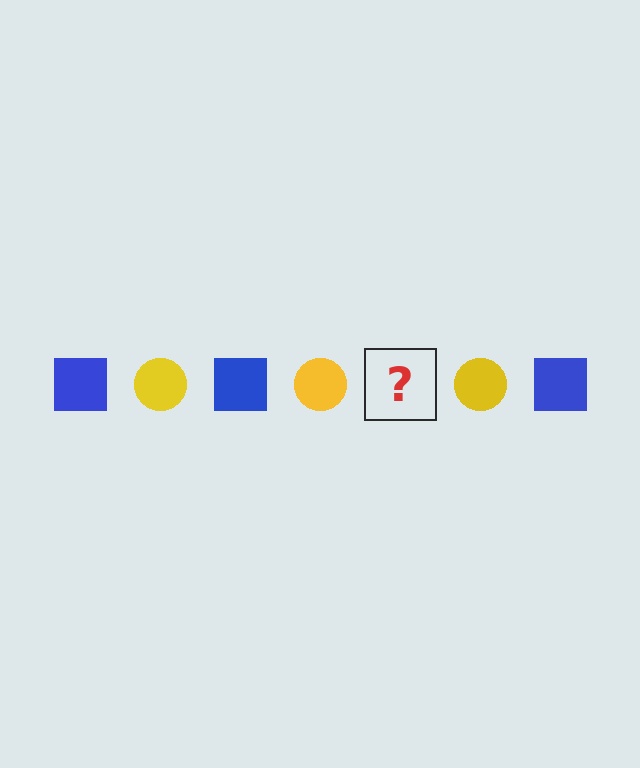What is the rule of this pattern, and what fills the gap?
The rule is that the pattern alternates between blue square and yellow circle. The gap should be filled with a blue square.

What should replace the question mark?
The question mark should be replaced with a blue square.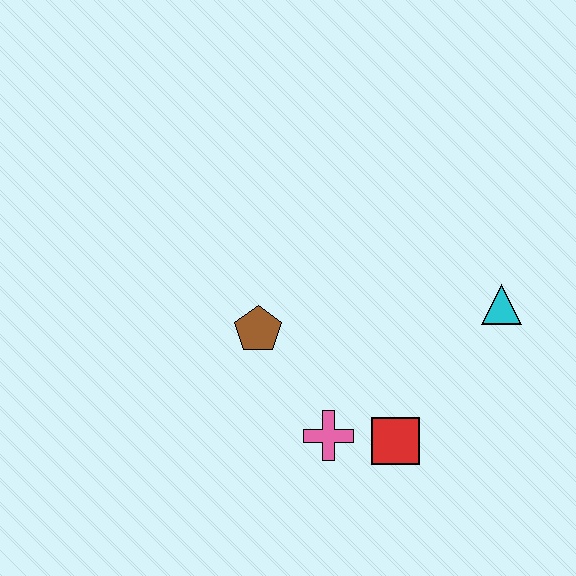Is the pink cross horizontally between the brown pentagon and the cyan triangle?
Yes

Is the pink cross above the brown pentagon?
No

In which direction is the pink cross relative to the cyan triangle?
The pink cross is to the left of the cyan triangle.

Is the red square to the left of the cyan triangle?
Yes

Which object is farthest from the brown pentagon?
The cyan triangle is farthest from the brown pentagon.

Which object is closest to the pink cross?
The red square is closest to the pink cross.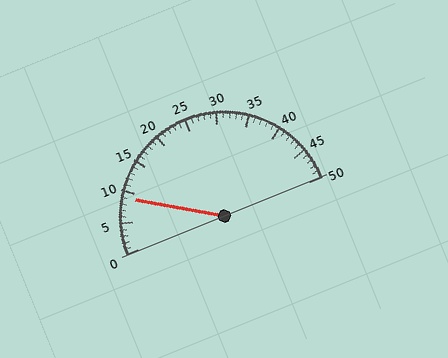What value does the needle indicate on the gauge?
The needle indicates approximately 9.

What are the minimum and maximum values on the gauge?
The gauge ranges from 0 to 50.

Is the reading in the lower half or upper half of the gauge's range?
The reading is in the lower half of the range (0 to 50).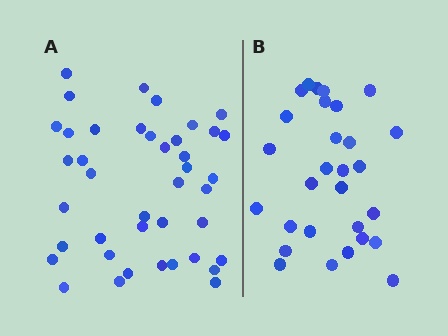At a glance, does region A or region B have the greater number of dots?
Region A (the left region) has more dots.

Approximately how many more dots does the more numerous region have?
Region A has roughly 12 or so more dots than region B.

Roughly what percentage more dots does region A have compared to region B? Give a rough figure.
About 40% more.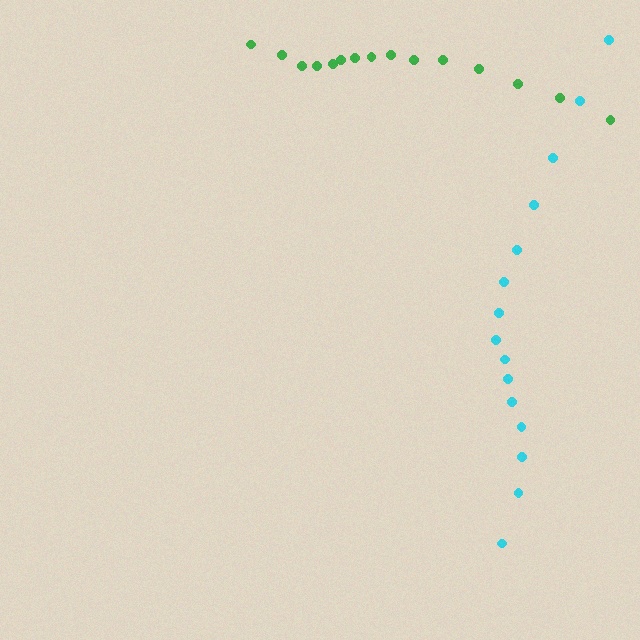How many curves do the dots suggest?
There are 2 distinct paths.